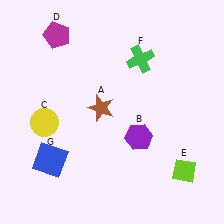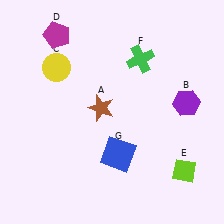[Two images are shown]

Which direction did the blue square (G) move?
The blue square (G) moved right.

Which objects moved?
The objects that moved are: the purple hexagon (B), the yellow circle (C), the blue square (G).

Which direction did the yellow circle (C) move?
The yellow circle (C) moved up.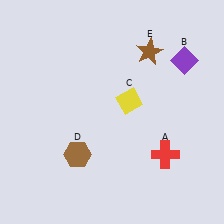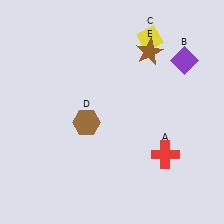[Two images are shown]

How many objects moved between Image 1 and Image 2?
2 objects moved between the two images.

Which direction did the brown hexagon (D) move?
The brown hexagon (D) moved up.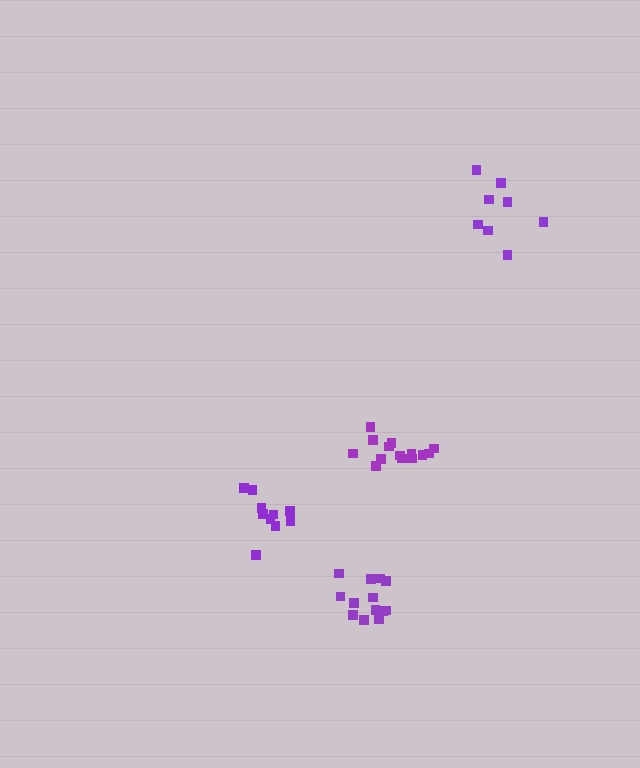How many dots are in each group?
Group 1: 10 dots, Group 2: 8 dots, Group 3: 14 dots, Group 4: 14 dots (46 total).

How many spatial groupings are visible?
There are 4 spatial groupings.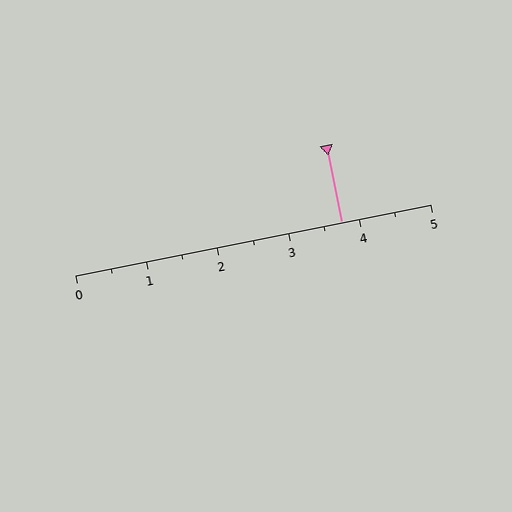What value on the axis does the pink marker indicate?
The marker indicates approximately 3.8.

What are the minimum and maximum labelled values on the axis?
The axis runs from 0 to 5.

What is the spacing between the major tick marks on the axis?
The major ticks are spaced 1 apart.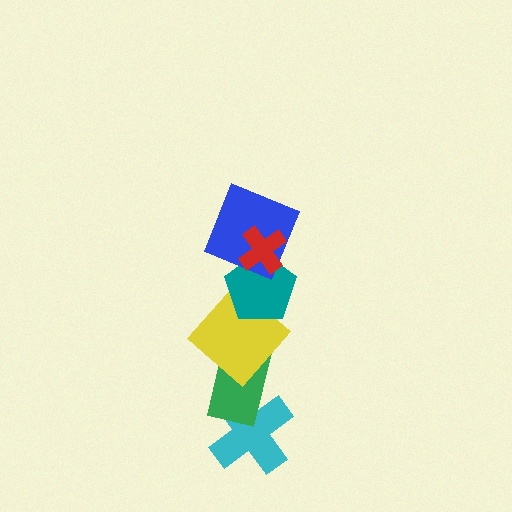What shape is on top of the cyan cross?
The green rectangle is on top of the cyan cross.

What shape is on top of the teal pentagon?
The blue square is on top of the teal pentagon.